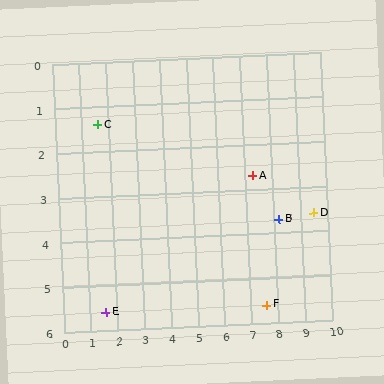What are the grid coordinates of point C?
Point C is at approximately (1.6, 1.4).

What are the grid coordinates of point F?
Point F is at approximately (7.6, 5.6).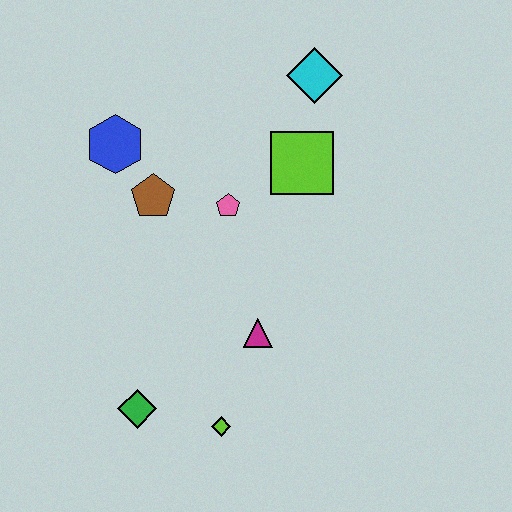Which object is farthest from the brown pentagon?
The lime diamond is farthest from the brown pentagon.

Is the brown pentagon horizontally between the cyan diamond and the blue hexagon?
Yes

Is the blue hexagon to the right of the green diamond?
No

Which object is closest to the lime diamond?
The green diamond is closest to the lime diamond.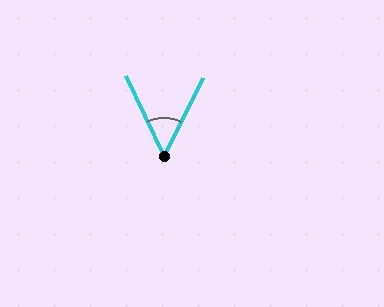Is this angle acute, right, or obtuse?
It is acute.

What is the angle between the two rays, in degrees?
Approximately 51 degrees.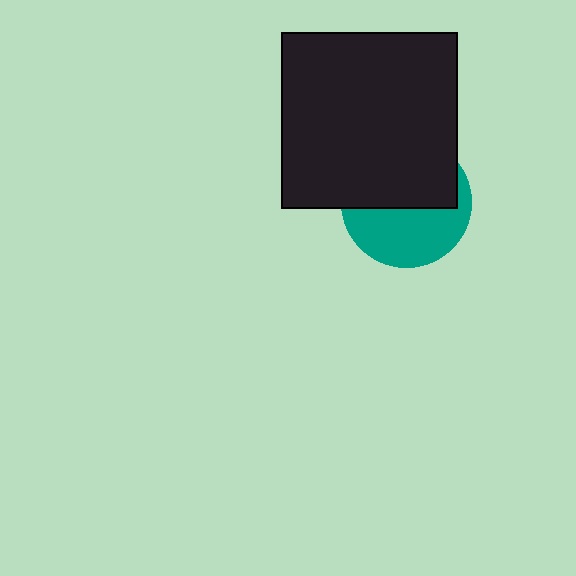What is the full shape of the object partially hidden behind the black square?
The partially hidden object is a teal circle.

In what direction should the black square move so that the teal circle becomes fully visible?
The black square should move up. That is the shortest direction to clear the overlap and leave the teal circle fully visible.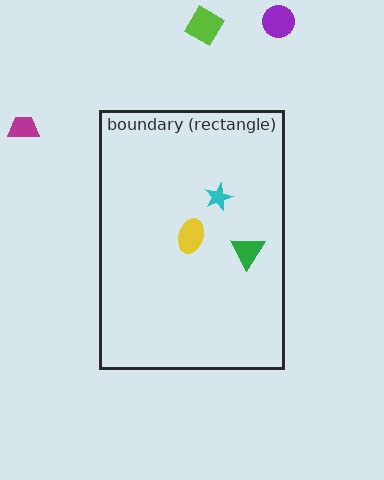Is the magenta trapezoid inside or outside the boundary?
Outside.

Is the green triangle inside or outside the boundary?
Inside.